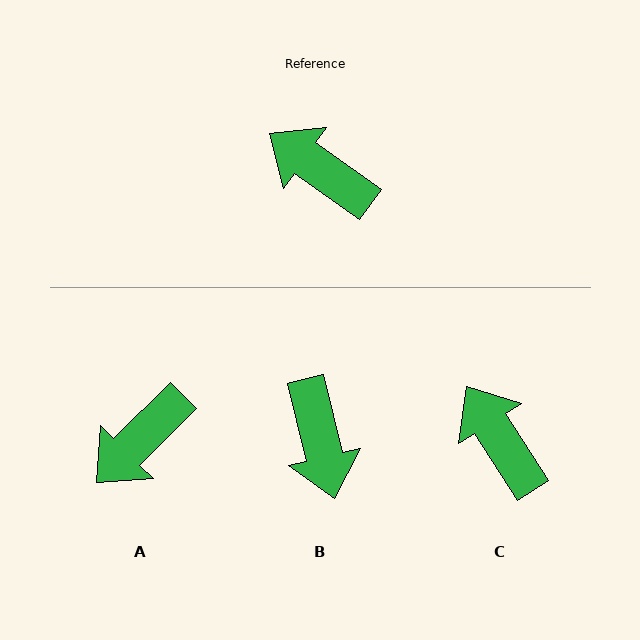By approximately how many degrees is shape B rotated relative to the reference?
Approximately 139 degrees counter-clockwise.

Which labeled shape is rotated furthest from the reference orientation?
B, about 139 degrees away.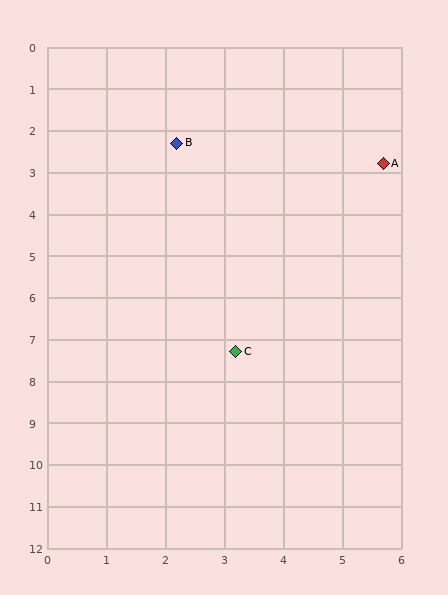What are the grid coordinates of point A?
Point A is at approximately (5.7, 2.8).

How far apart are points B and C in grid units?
Points B and C are about 5.1 grid units apart.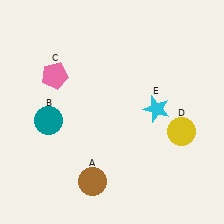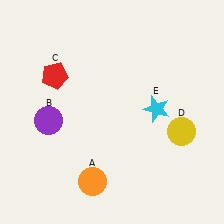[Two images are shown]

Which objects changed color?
A changed from brown to orange. B changed from teal to purple. C changed from pink to red.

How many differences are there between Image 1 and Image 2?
There are 3 differences between the two images.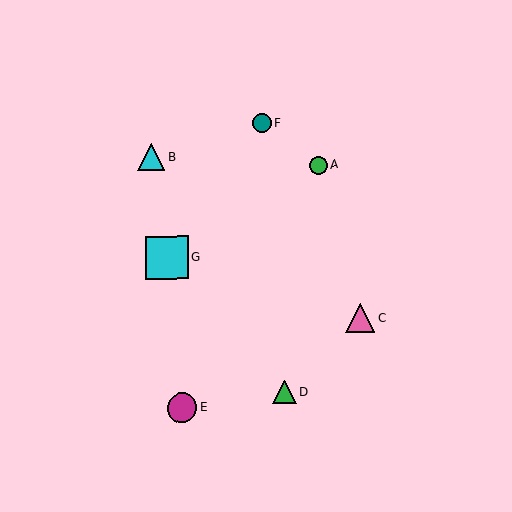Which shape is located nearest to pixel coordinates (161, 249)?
The cyan square (labeled G) at (167, 257) is nearest to that location.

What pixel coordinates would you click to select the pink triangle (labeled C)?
Click at (361, 318) to select the pink triangle C.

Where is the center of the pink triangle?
The center of the pink triangle is at (361, 318).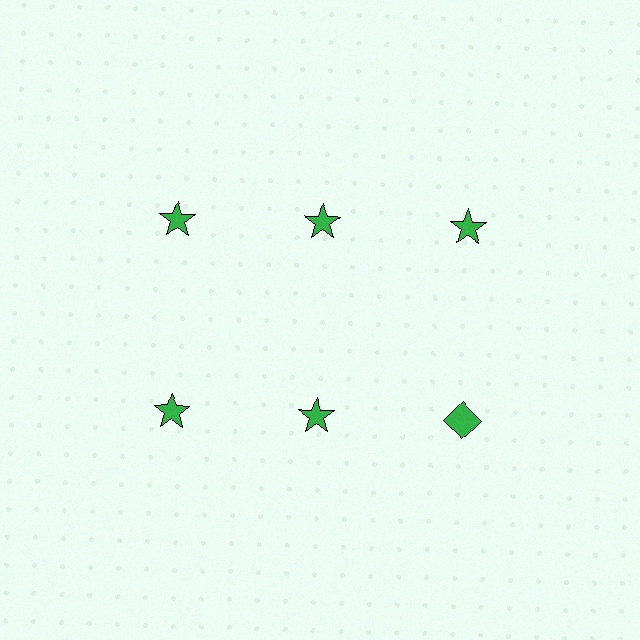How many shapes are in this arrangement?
There are 6 shapes arranged in a grid pattern.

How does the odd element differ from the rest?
It has a different shape: diamond instead of star.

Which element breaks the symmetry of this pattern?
The green diamond in the second row, center column breaks the symmetry. All other shapes are green stars.